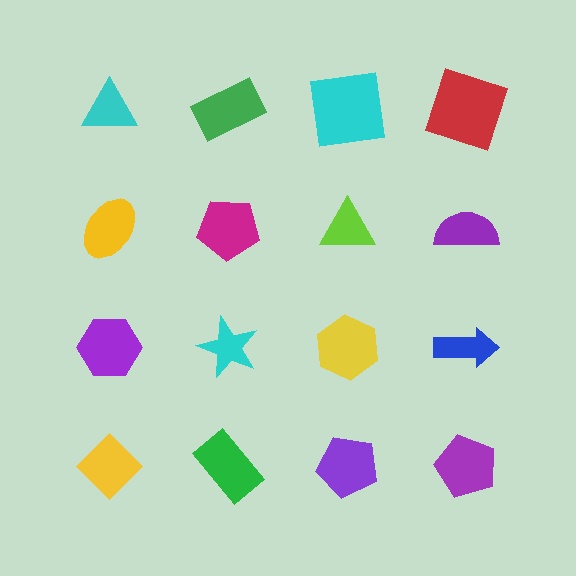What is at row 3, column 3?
A yellow hexagon.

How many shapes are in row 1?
4 shapes.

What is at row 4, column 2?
A green rectangle.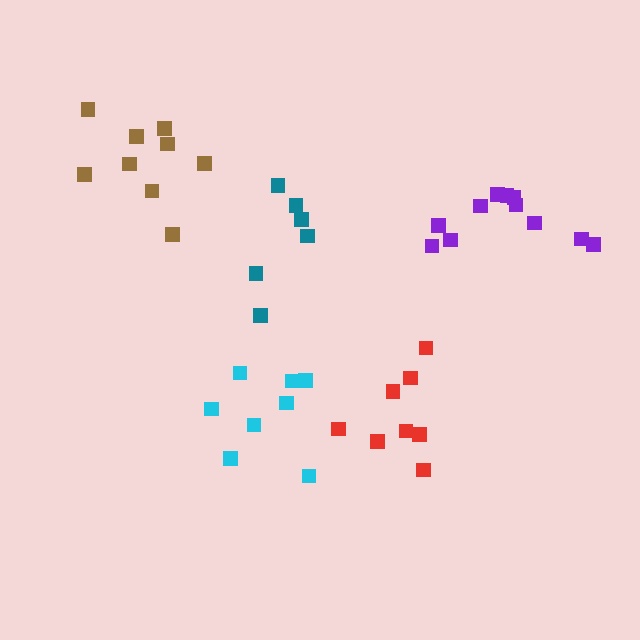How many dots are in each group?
Group 1: 8 dots, Group 2: 8 dots, Group 3: 11 dots, Group 4: 6 dots, Group 5: 9 dots (42 total).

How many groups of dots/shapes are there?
There are 5 groups.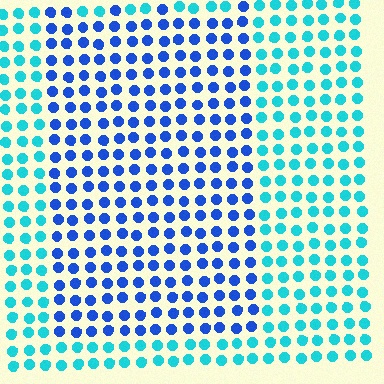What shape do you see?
I see a rectangle.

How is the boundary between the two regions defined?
The boundary is defined purely by a slight shift in hue (about 42 degrees). Spacing, size, and orientation are identical on both sides.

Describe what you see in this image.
The image is filled with small cyan elements in a uniform arrangement. A rectangle-shaped region is visible where the elements are tinted to a slightly different hue, forming a subtle color boundary.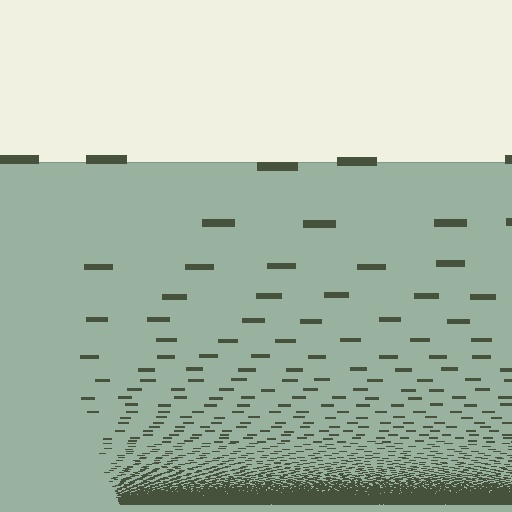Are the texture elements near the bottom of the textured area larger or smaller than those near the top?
Smaller. The gradient is inverted — elements near the bottom are smaller and denser.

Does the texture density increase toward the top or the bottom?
Density increases toward the bottom.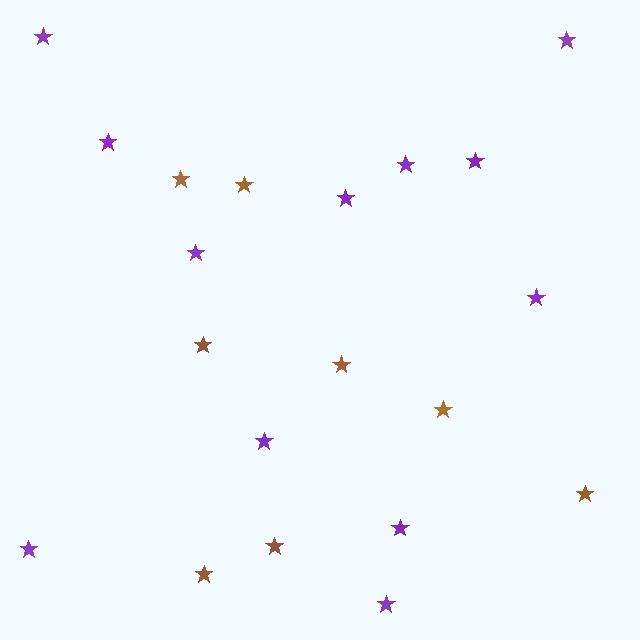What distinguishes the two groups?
There are 2 groups: one group of brown stars (8) and one group of purple stars (12).